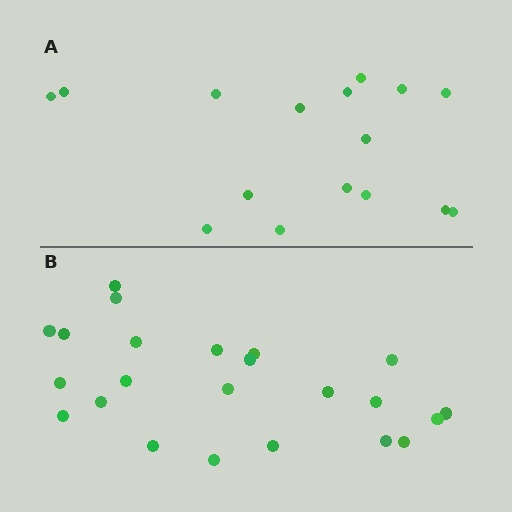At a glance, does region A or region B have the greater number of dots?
Region B (the bottom region) has more dots.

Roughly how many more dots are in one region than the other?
Region B has roughly 8 or so more dots than region A.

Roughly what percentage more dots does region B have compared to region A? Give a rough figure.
About 45% more.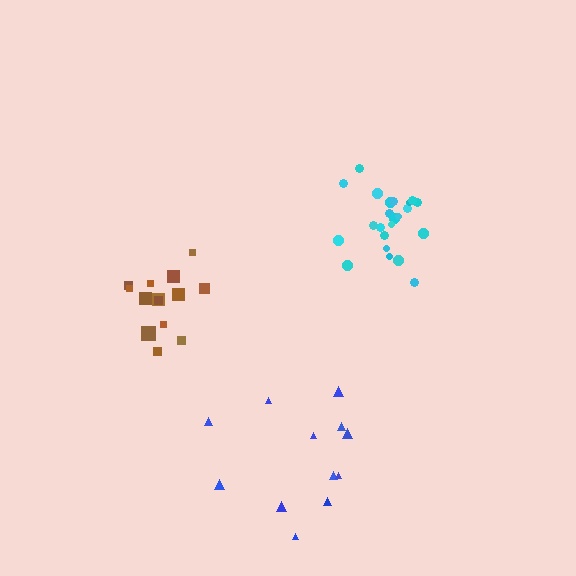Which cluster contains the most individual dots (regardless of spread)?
Cyan (23).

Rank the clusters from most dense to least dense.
cyan, brown, blue.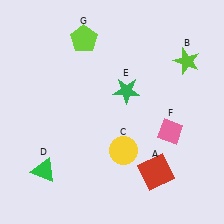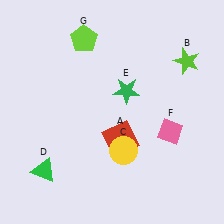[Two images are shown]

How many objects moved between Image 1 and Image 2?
1 object moved between the two images.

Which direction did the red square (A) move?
The red square (A) moved left.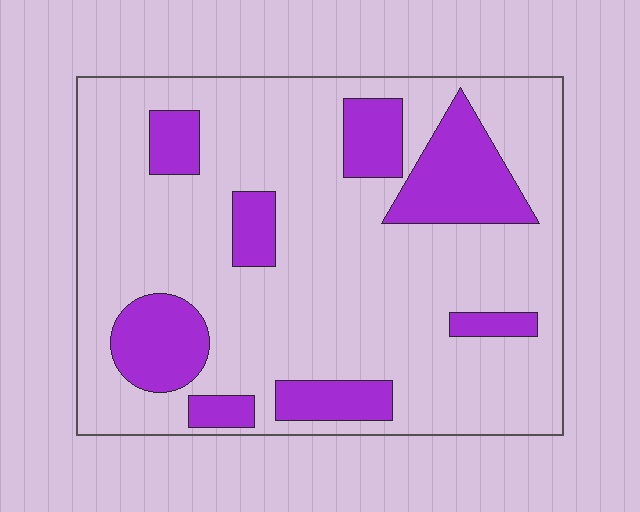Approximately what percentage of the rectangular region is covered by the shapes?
Approximately 25%.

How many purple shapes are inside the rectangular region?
8.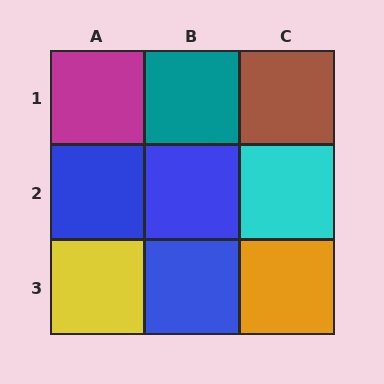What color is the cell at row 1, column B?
Teal.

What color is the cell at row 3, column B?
Blue.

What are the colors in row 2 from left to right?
Blue, blue, cyan.